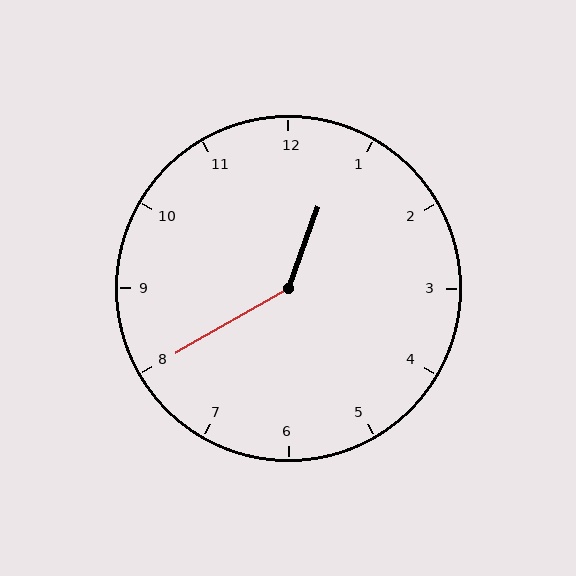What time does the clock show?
12:40.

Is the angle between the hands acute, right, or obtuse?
It is obtuse.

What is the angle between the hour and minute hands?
Approximately 140 degrees.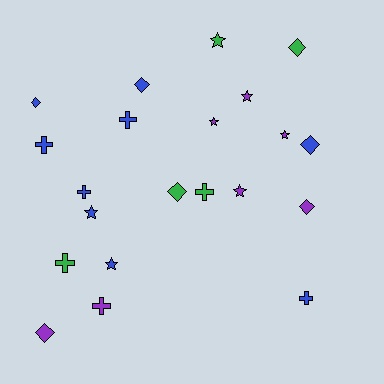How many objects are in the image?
There are 21 objects.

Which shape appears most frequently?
Diamond, with 7 objects.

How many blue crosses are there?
There are 4 blue crosses.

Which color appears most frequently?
Blue, with 9 objects.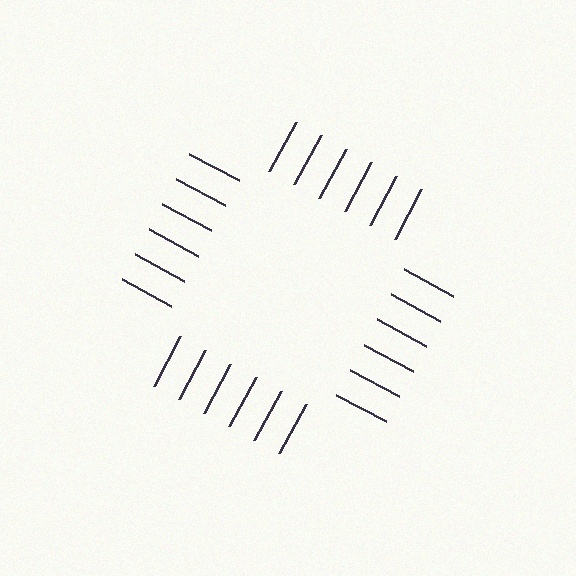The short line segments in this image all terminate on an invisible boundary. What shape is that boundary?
An illusory square — the line segments terminate on its edges but no continuous stroke is drawn.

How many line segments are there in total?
24 — 6 along each of the 4 edges.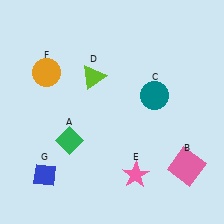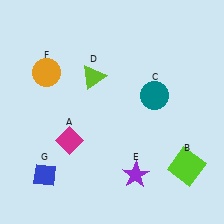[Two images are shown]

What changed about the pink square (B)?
In Image 1, B is pink. In Image 2, it changed to lime.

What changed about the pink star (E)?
In Image 1, E is pink. In Image 2, it changed to purple.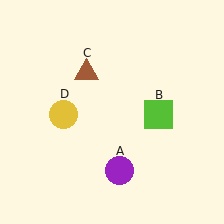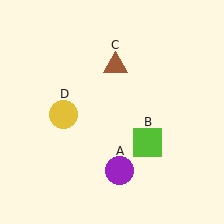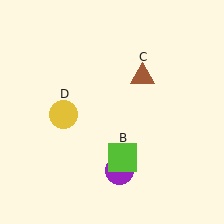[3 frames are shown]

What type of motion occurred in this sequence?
The lime square (object B), brown triangle (object C) rotated clockwise around the center of the scene.